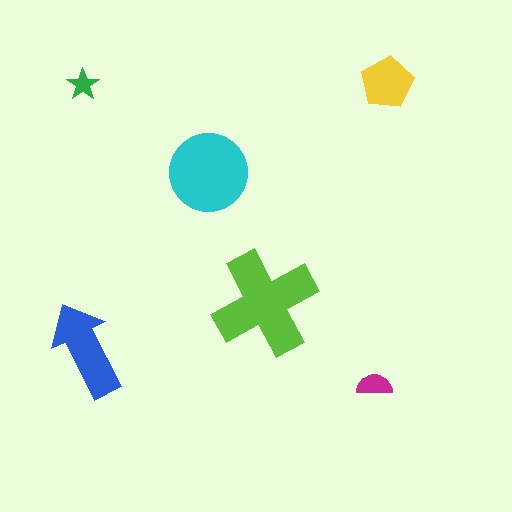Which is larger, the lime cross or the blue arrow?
The lime cross.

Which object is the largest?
The lime cross.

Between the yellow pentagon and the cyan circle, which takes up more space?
The cyan circle.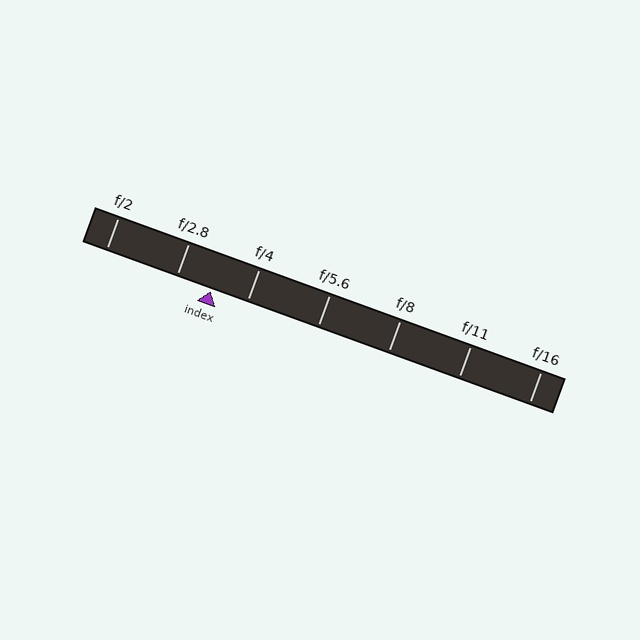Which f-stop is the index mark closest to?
The index mark is closest to f/2.8.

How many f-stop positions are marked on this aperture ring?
There are 7 f-stop positions marked.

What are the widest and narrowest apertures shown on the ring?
The widest aperture shown is f/2 and the narrowest is f/16.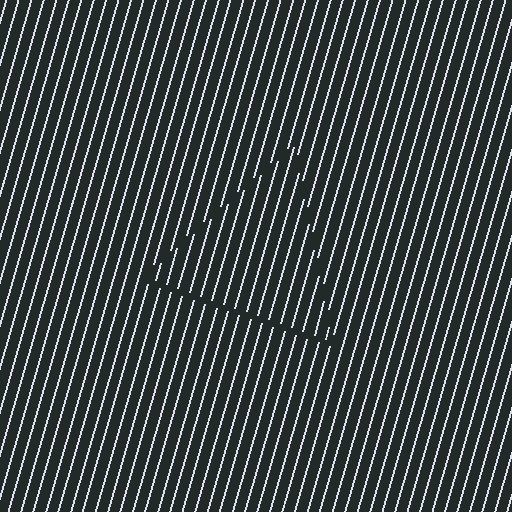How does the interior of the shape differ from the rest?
The interior of the shape contains the same grating, shifted by half a period — the contour is defined by the phase discontinuity where line-ends from the inner and outer gratings abut.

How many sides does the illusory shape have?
3 sides — the line-ends trace a triangle.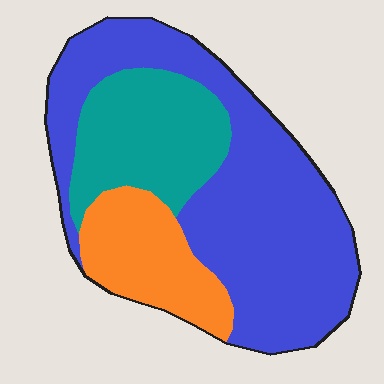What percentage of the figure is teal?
Teal takes up about one quarter (1/4) of the figure.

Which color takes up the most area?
Blue, at roughly 55%.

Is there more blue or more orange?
Blue.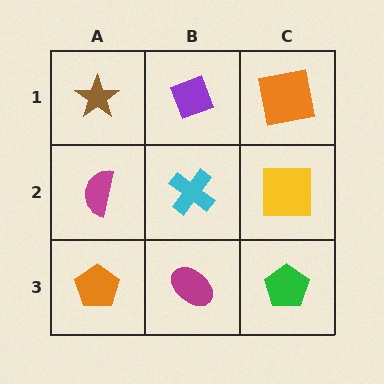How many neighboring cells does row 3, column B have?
3.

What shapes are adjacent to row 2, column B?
A purple diamond (row 1, column B), a magenta ellipse (row 3, column B), a magenta semicircle (row 2, column A), a yellow square (row 2, column C).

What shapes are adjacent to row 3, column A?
A magenta semicircle (row 2, column A), a magenta ellipse (row 3, column B).